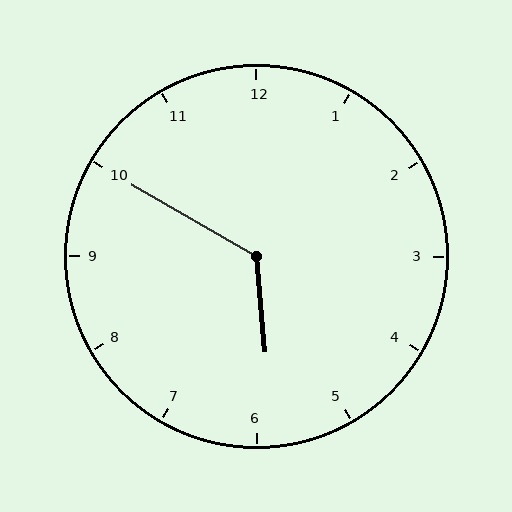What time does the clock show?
5:50.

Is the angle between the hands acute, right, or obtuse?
It is obtuse.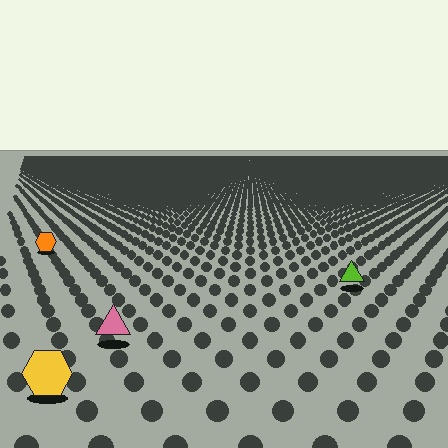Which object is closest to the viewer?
The yellow hexagon is closest. The texture marks near it are larger and more spread out.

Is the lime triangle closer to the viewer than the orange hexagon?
Yes. The lime triangle is closer — you can tell from the texture gradient: the ground texture is coarser near it.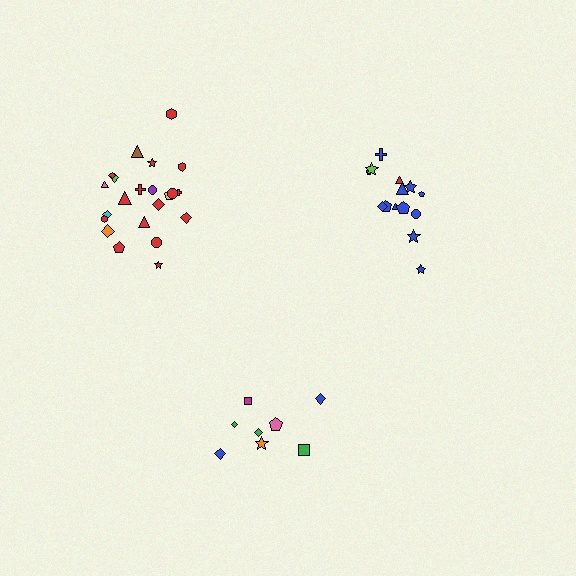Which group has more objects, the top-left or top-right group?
The top-left group.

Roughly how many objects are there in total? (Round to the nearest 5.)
Roughly 45 objects in total.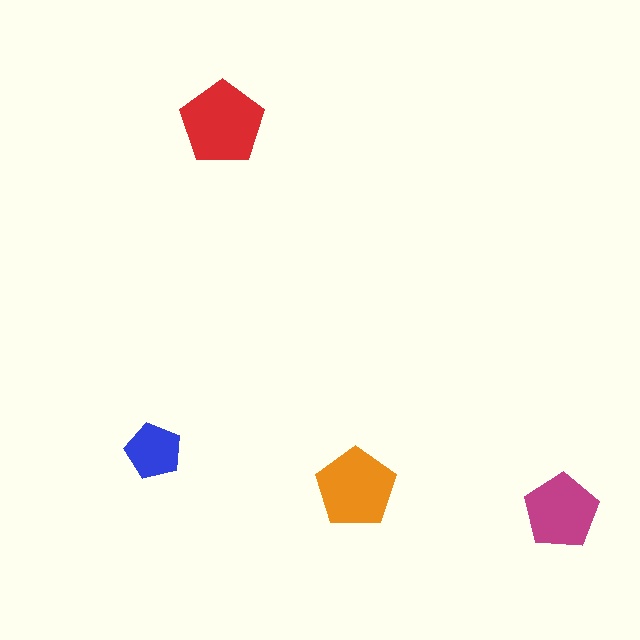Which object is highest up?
The red pentagon is topmost.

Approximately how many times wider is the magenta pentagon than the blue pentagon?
About 1.5 times wider.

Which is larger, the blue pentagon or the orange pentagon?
The orange one.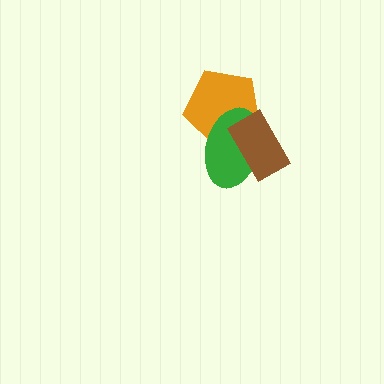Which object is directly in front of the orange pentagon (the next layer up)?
The green ellipse is directly in front of the orange pentagon.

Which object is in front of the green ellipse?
The brown rectangle is in front of the green ellipse.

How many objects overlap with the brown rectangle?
2 objects overlap with the brown rectangle.